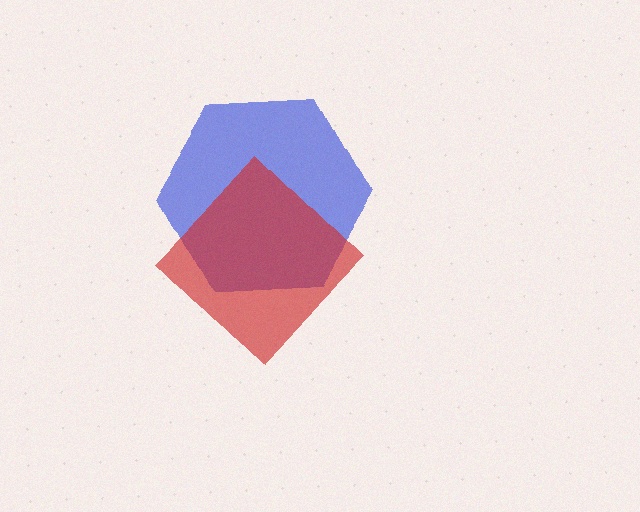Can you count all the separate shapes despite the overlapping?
Yes, there are 2 separate shapes.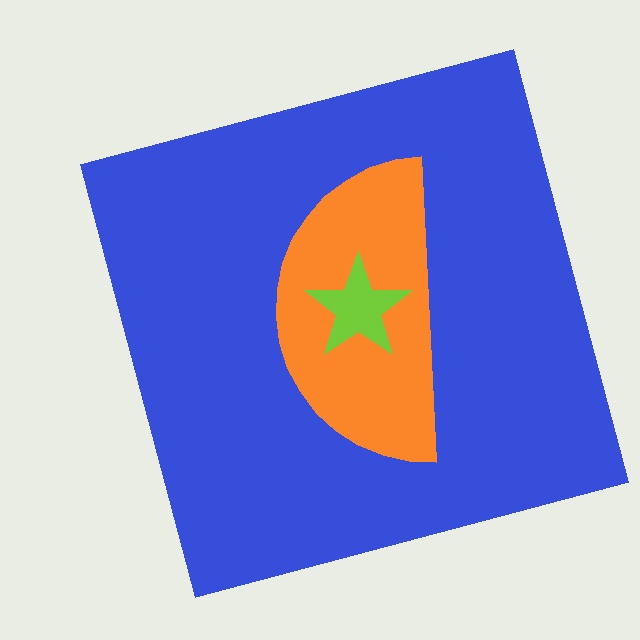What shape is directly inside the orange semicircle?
The lime star.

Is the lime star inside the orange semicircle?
Yes.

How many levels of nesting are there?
3.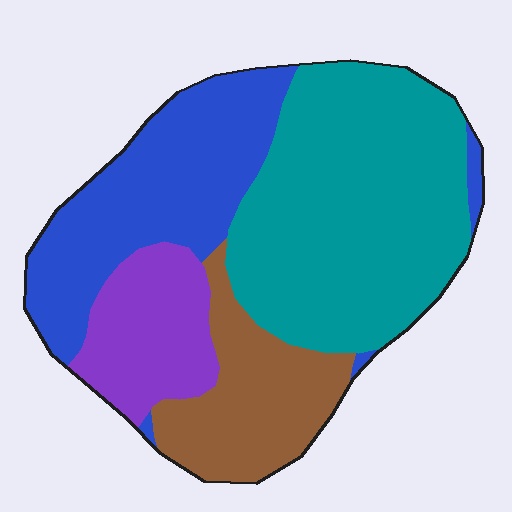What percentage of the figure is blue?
Blue covers roughly 25% of the figure.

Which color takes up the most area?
Teal, at roughly 40%.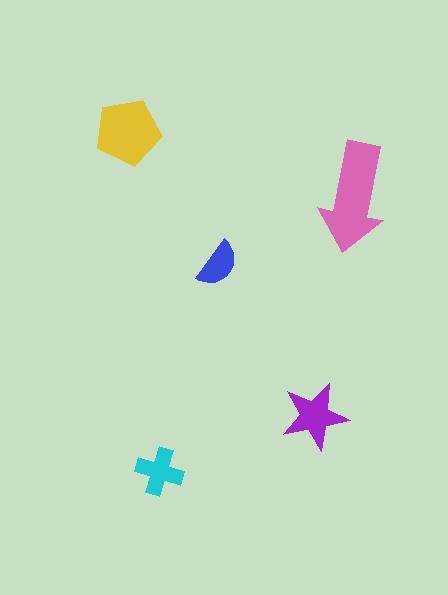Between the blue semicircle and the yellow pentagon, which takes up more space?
The yellow pentagon.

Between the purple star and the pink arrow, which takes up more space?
The pink arrow.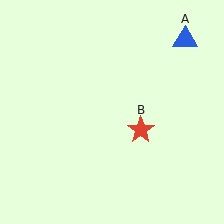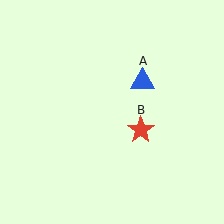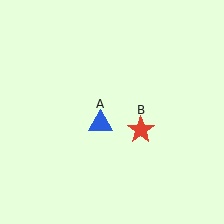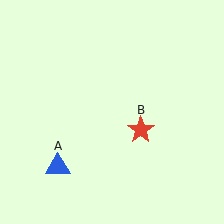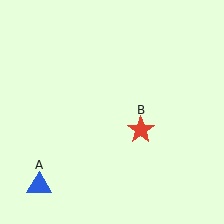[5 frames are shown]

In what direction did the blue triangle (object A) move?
The blue triangle (object A) moved down and to the left.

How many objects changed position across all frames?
1 object changed position: blue triangle (object A).